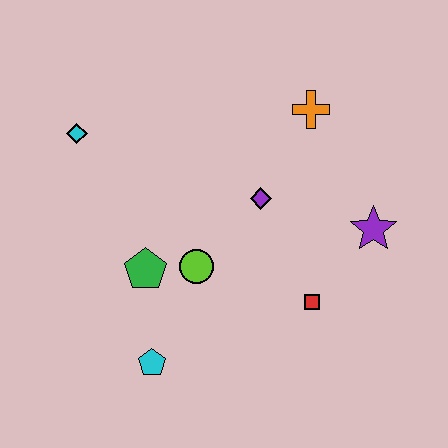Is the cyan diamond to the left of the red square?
Yes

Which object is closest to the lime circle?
The green pentagon is closest to the lime circle.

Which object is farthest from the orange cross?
The cyan pentagon is farthest from the orange cross.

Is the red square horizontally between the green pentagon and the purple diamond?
No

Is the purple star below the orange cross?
Yes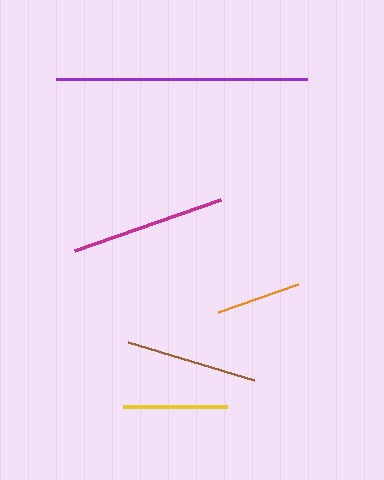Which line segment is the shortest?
The orange line is the shortest at approximately 85 pixels.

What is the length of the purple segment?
The purple segment is approximately 251 pixels long.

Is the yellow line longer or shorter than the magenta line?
The magenta line is longer than the yellow line.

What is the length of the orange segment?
The orange segment is approximately 85 pixels long.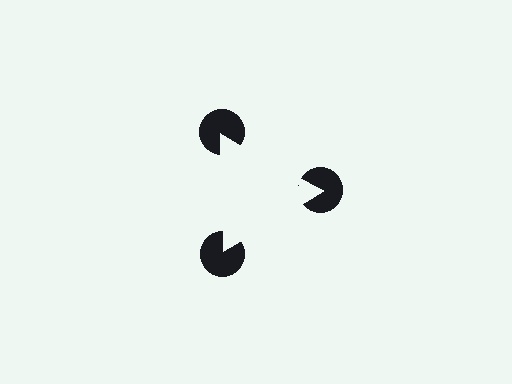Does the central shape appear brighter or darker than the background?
It typically appears slightly brighter than the background, even though no actual brightness change is drawn.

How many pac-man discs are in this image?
There are 3 — one at each vertex of the illusory triangle.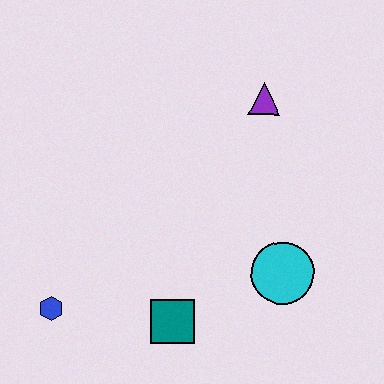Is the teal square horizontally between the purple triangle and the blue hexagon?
Yes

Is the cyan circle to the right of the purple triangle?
Yes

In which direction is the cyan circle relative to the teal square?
The cyan circle is to the right of the teal square.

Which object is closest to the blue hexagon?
The teal square is closest to the blue hexagon.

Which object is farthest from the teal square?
The purple triangle is farthest from the teal square.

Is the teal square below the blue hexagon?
Yes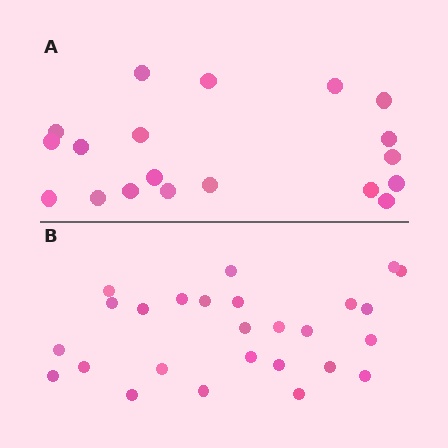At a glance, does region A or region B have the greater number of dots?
Region B (the bottom region) has more dots.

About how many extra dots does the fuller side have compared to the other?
Region B has roughly 8 or so more dots than region A.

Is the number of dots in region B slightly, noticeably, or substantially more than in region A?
Region B has noticeably more, but not dramatically so. The ratio is roughly 1.4 to 1.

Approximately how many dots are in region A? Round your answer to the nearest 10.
About 20 dots. (The exact count is 19, which rounds to 20.)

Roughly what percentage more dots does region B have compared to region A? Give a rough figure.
About 35% more.